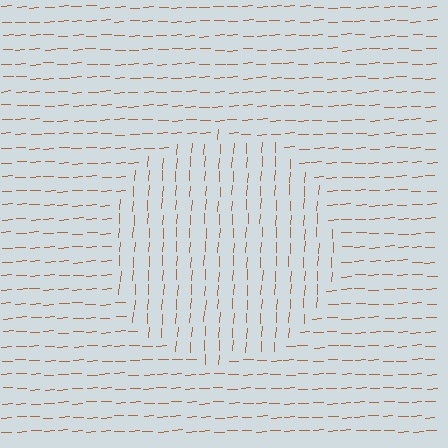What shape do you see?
I see a circle.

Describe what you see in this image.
The image is filled with small brown line segments. A circle region in the image has lines oriented differently from the surrounding lines, creating a visible texture boundary.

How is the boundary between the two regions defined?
The boundary is defined purely by a change in line orientation (approximately 83 degrees difference). All lines are the same color and thickness.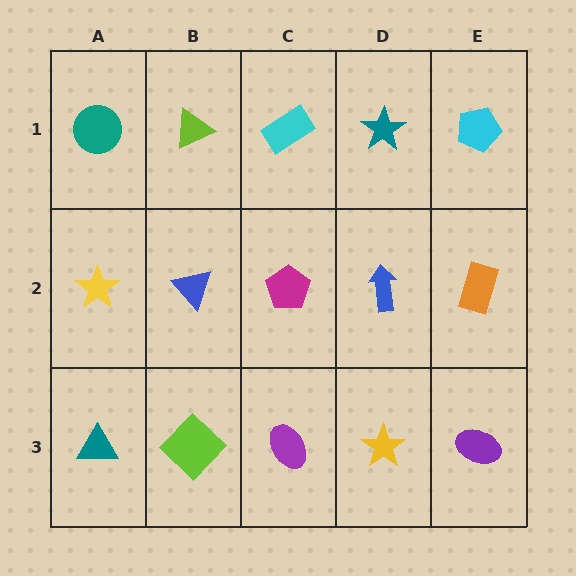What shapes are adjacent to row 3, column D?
A blue arrow (row 2, column D), a purple ellipse (row 3, column C), a purple ellipse (row 3, column E).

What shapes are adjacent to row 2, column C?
A cyan rectangle (row 1, column C), a purple ellipse (row 3, column C), a blue triangle (row 2, column B), a blue arrow (row 2, column D).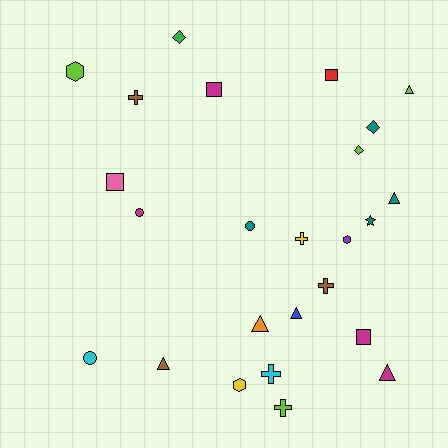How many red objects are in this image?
There is 1 red object.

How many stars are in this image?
There is 1 star.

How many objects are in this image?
There are 25 objects.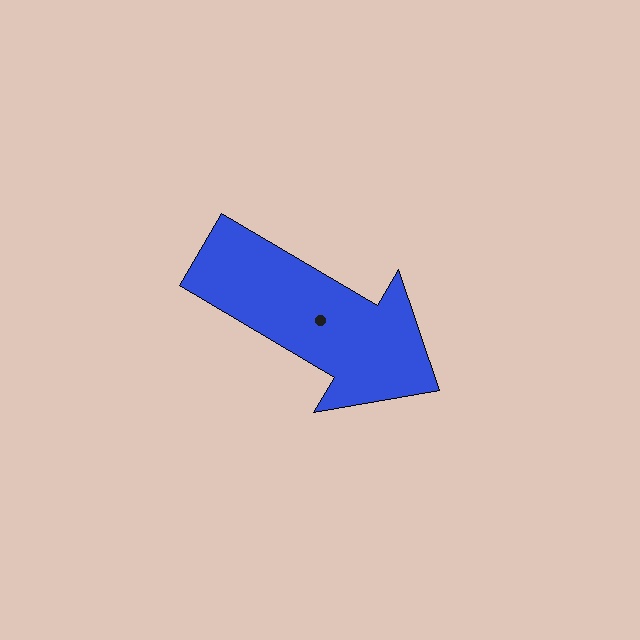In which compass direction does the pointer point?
Southeast.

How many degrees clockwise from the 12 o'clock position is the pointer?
Approximately 121 degrees.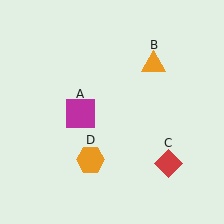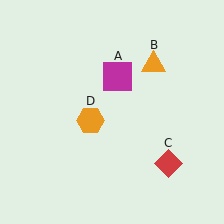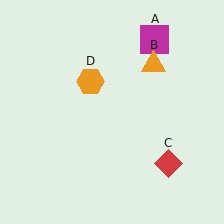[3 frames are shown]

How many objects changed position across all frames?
2 objects changed position: magenta square (object A), orange hexagon (object D).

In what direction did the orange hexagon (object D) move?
The orange hexagon (object D) moved up.